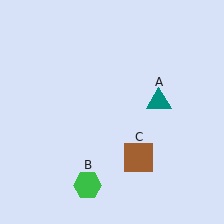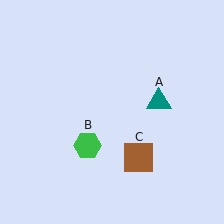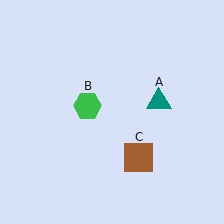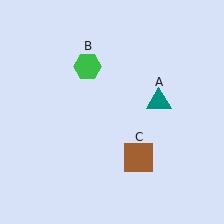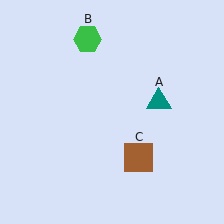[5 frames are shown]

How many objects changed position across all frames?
1 object changed position: green hexagon (object B).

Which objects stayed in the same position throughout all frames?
Teal triangle (object A) and brown square (object C) remained stationary.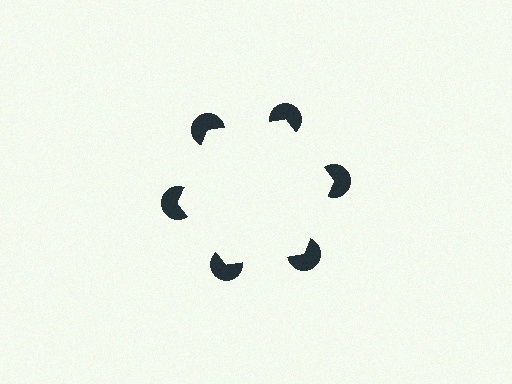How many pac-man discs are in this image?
There are 6 — one at each vertex of the illusory hexagon.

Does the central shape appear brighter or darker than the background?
It typically appears slightly brighter than the background, even though no actual brightness change is drawn.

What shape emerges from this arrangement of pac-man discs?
An illusory hexagon — its edges are inferred from the aligned wedge cuts in the pac-man discs, not physically drawn.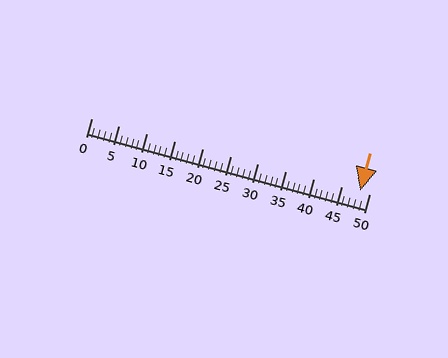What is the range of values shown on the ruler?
The ruler shows values from 0 to 50.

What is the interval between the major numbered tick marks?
The major tick marks are spaced 5 units apart.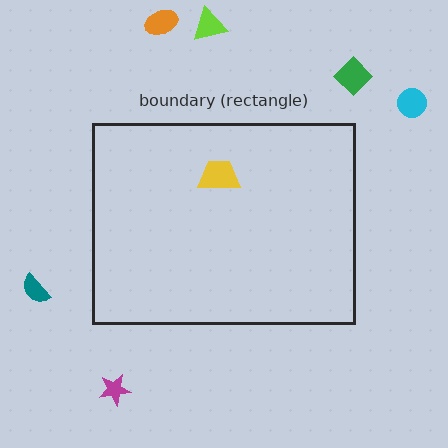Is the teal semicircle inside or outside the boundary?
Outside.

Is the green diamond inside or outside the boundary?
Outside.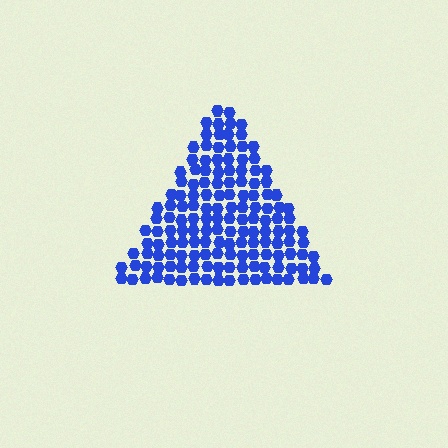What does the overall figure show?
The overall figure shows a triangle.